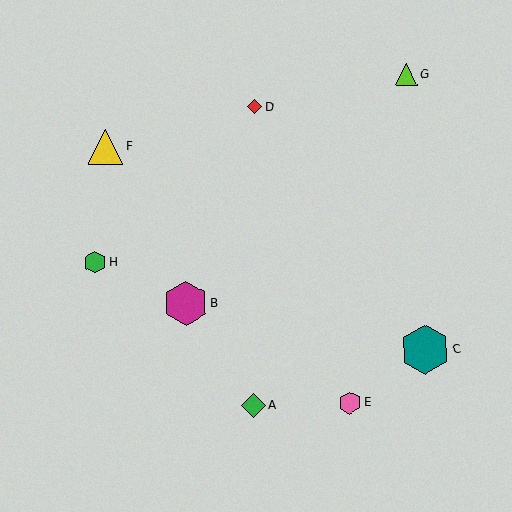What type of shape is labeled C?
Shape C is a teal hexagon.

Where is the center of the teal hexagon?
The center of the teal hexagon is at (425, 349).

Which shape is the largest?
The teal hexagon (labeled C) is the largest.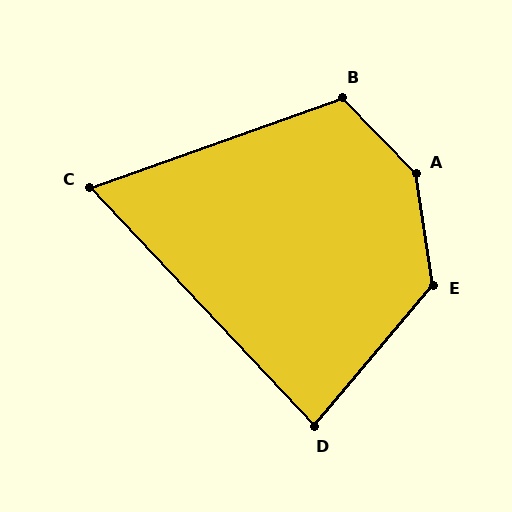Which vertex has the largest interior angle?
A, at approximately 145 degrees.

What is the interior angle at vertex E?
Approximately 131 degrees (obtuse).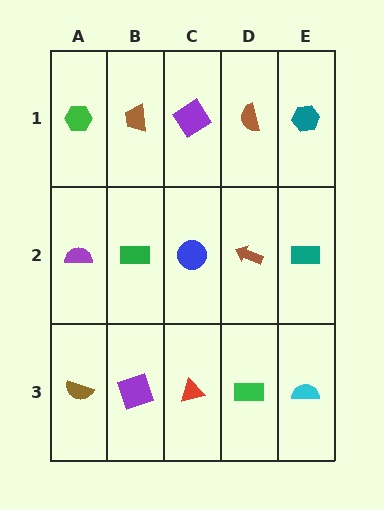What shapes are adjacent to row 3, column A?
A purple semicircle (row 2, column A), a purple square (row 3, column B).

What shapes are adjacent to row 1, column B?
A green rectangle (row 2, column B), a green hexagon (row 1, column A), a purple diamond (row 1, column C).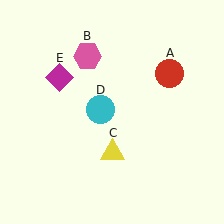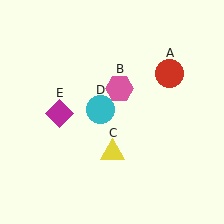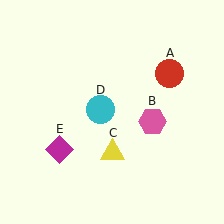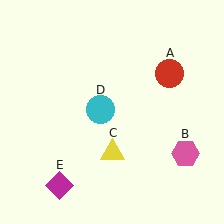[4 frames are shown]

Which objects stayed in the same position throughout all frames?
Red circle (object A) and yellow triangle (object C) and cyan circle (object D) remained stationary.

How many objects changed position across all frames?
2 objects changed position: pink hexagon (object B), magenta diamond (object E).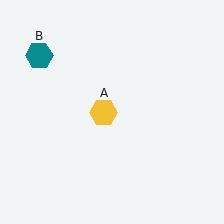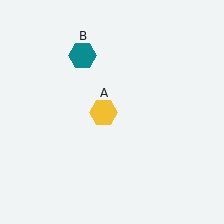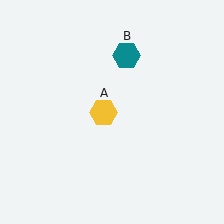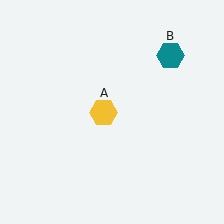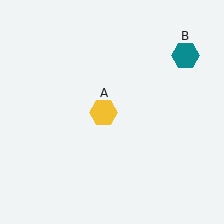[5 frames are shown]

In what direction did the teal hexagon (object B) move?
The teal hexagon (object B) moved right.